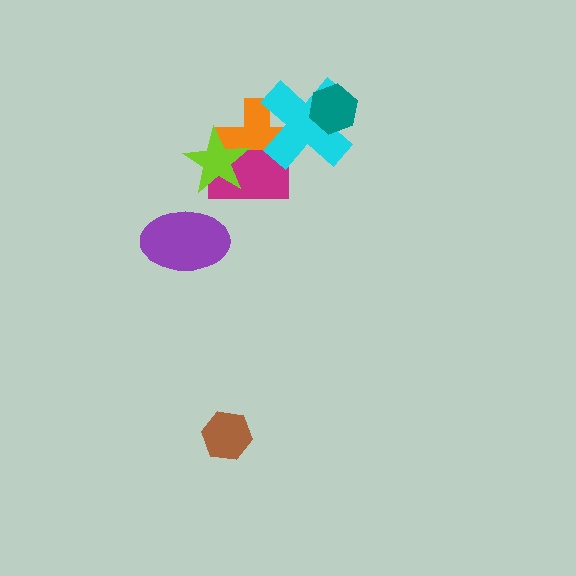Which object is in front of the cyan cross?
The teal hexagon is in front of the cyan cross.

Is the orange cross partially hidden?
Yes, it is partially covered by another shape.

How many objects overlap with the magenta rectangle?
3 objects overlap with the magenta rectangle.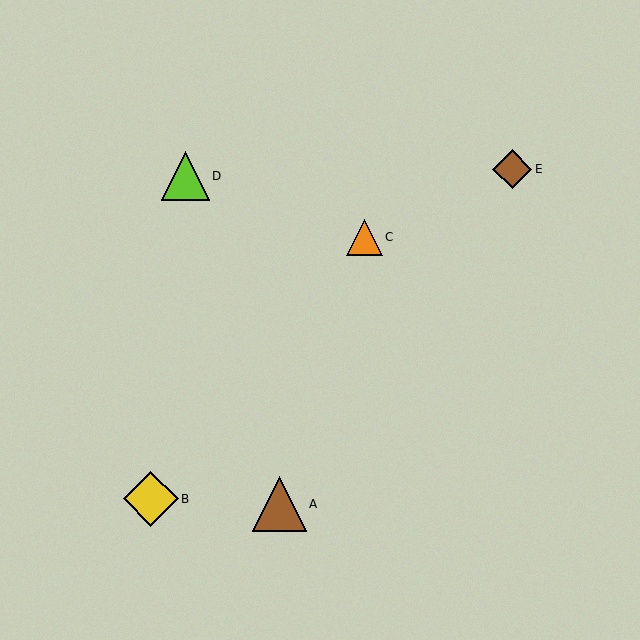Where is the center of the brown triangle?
The center of the brown triangle is at (279, 504).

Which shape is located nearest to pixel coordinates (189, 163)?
The lime triangle (labeled D) at (185, 176) is nearest to that location.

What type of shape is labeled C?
Shape C is an orange triangle.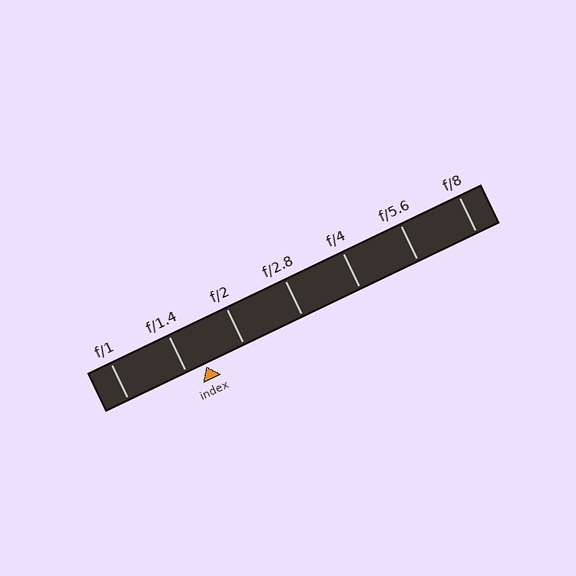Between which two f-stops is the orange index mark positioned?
The index mark is between f/1.4 and f/2.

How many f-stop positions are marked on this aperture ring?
There are 7 f-stop positions marked.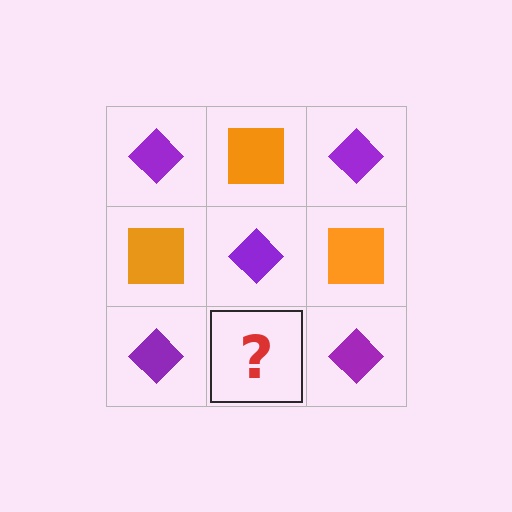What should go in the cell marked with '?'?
The missing cell should contain an orange square.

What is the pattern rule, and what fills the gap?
The rule is that it alternates purple diamond and orange square in a checkerboard pattern. The gap should be filled with an orange square.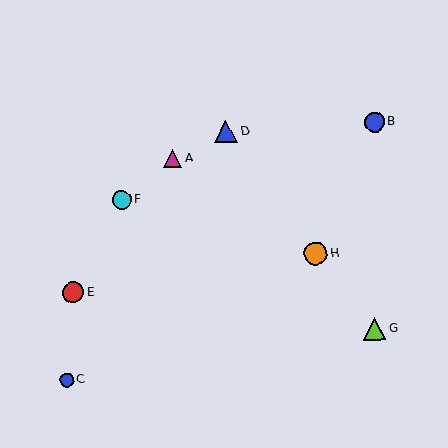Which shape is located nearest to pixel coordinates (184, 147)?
The magenta triangle (labeled A) at (173, 158) is nearest to that location.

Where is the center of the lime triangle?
The center of the lime triangle is at (374, 329).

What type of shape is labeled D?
Shape D is a blue triangle.